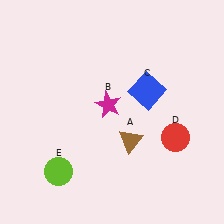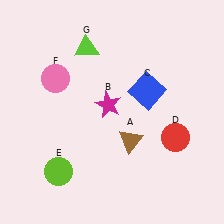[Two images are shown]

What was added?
A pink circle (F), a lime triangle (G) were added in Image 2.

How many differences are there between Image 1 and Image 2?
There are 2 differences between the two images.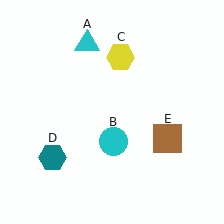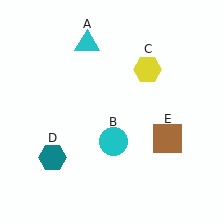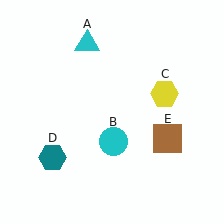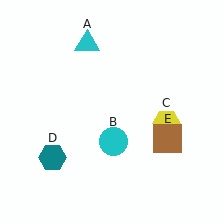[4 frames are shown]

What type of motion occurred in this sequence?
The yellow hexagon (object C) rotated clockwise around the center of the scene.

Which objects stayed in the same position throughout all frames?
Cyan triangle (object A) and cyan circle (object B) and teal hexagon (object D) and brown square (object E) remained stationary.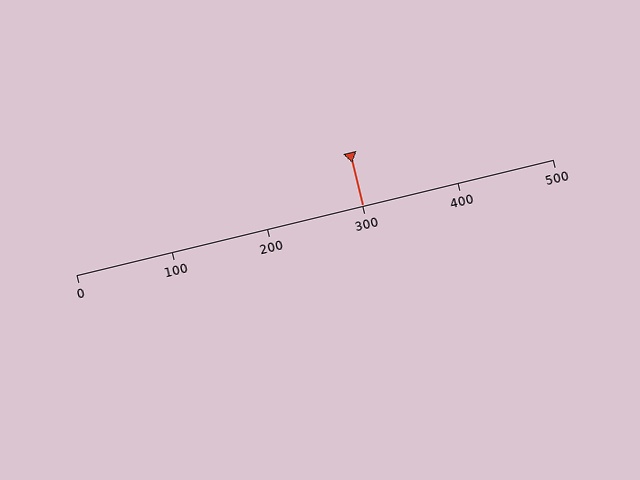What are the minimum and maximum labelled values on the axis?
The axis runs from 0 to 500.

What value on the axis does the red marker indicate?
The marker indicates approximately 300.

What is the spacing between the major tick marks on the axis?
The major ticks are spaced 100 apart.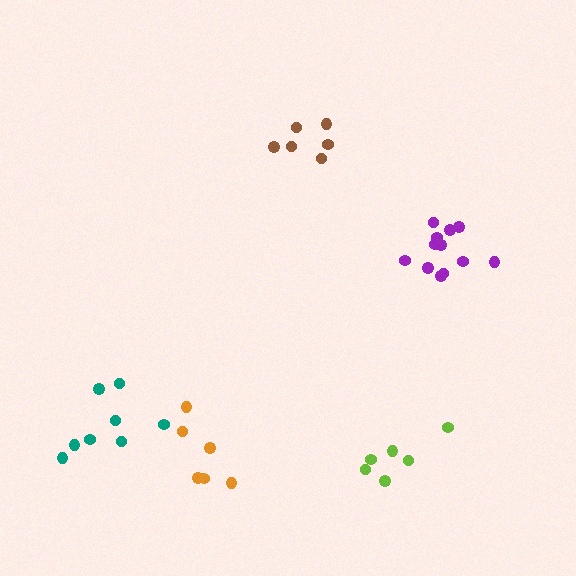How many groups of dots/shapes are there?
There are 5 groups.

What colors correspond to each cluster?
The clusters are colored: lime, orange, teal, brown, purple.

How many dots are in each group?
Group 1: 6 dots, Group 2: 6 dots, Group 3: 8 dots, Group 4: 6 dots, Group 5: 12 dots (38 total).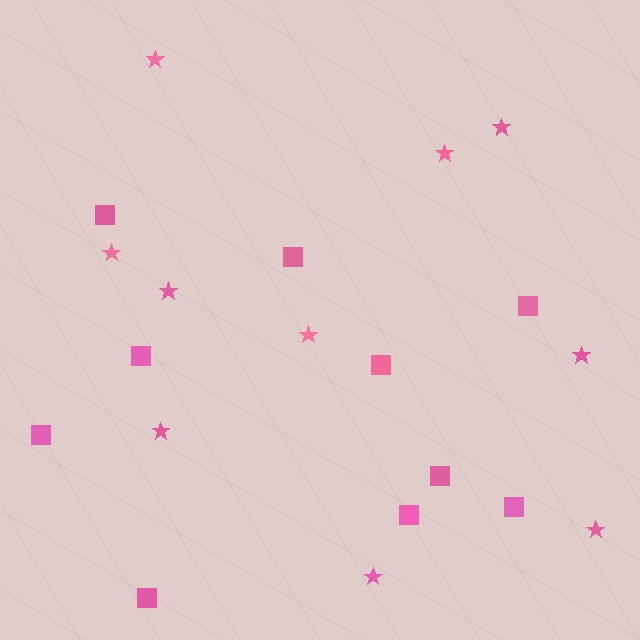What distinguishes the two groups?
There are 2 groups: one group of stars (10) and one group of squares (10).